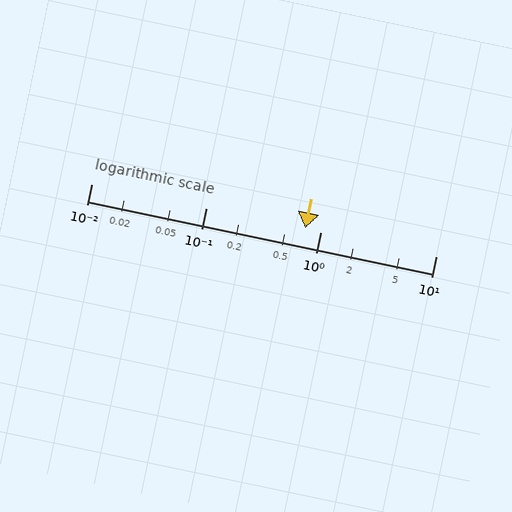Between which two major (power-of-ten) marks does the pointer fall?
The pointer is between 0.1 and 1.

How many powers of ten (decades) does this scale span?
The scale spans 3 decades, from 0.01 to 10.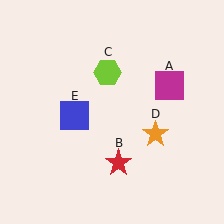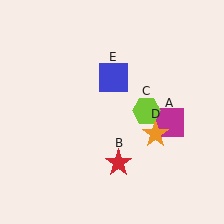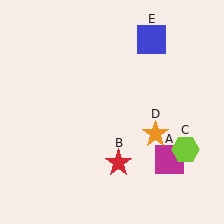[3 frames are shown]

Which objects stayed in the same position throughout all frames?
Red star (object B) and orange star (object D) remained stationary.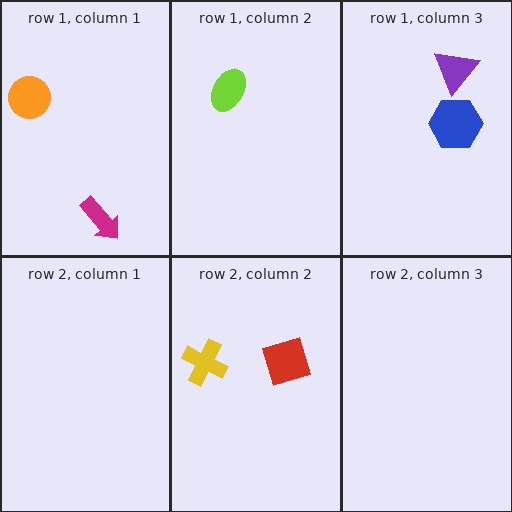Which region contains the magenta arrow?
The row 1, column 1 region.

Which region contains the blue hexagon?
The row 1, column 3 region.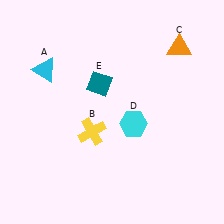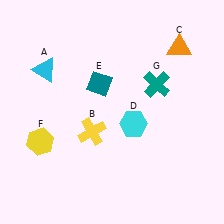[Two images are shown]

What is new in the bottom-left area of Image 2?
A yellow hexagon (F) was added in the bottom-left area of Image 2.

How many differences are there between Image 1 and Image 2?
There are 2 differences between the two images.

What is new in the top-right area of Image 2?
A teal cross (G) was added in the top-right area of Image 2.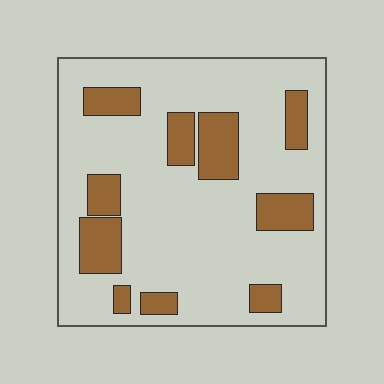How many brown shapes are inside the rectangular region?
10.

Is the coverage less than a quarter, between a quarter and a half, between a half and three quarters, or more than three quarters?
Less than a quarter.